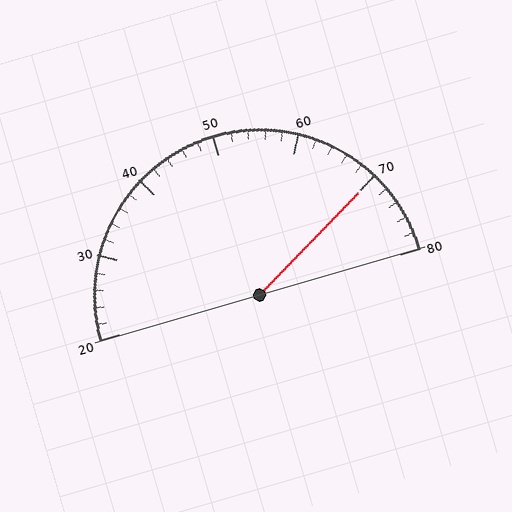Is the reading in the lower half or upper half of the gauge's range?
The reading is in the upper half of the range (20 to 80).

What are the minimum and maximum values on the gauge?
The gauge ranges from 20 to 80.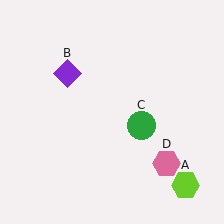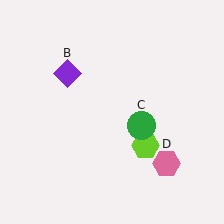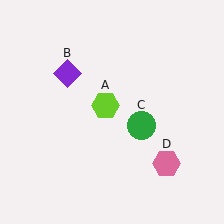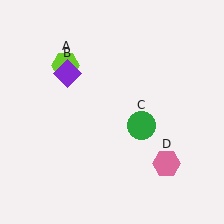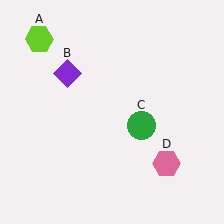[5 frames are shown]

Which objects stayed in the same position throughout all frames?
Purple diamond (object B) and green circle (object C) and pink hexagon (object D) remained stationary.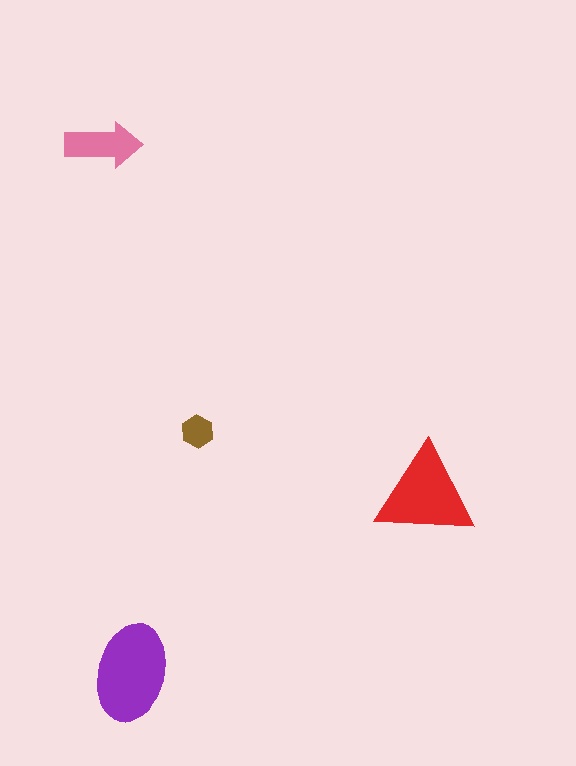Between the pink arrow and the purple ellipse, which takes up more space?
The purple ellipse.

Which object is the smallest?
The brown hexagon.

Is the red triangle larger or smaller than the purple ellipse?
Smaller.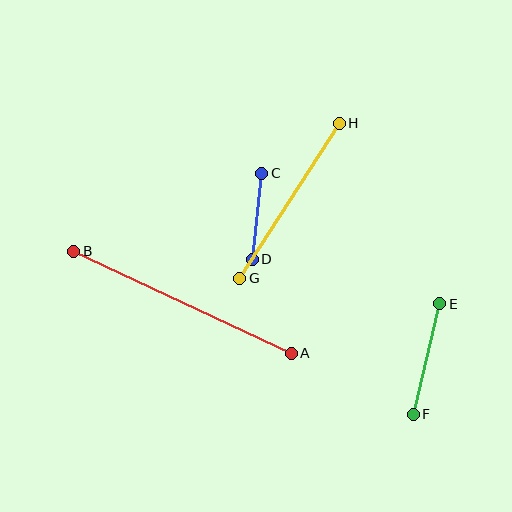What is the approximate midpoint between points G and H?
The midpoint is at approximately (290, 201) pixels.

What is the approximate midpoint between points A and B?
The midpoint is at approximately (183, 302) pixels.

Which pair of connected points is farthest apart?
Points A and B are farthest apart.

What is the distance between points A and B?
The distance is approximately 240 pixels.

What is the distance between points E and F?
The distance is approximately 114 pixels.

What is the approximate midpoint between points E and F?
The midpoint is at approximately (426, 359) pixels.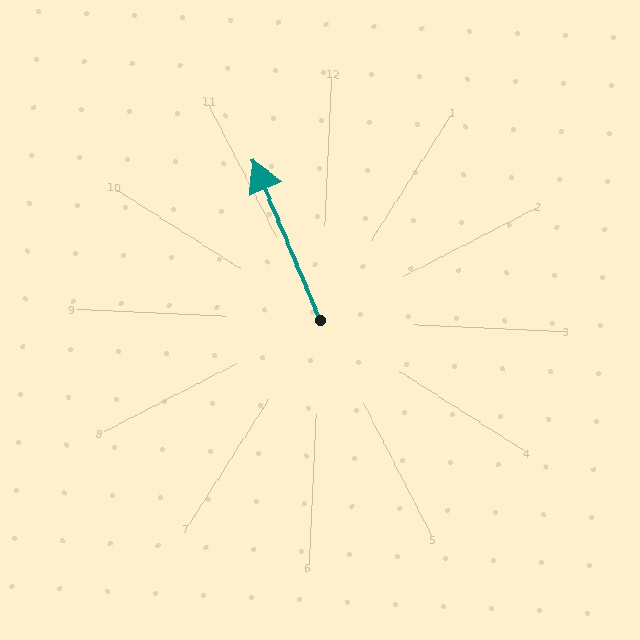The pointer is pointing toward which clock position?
Roughly 11 o'clock.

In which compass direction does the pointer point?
Northwest.